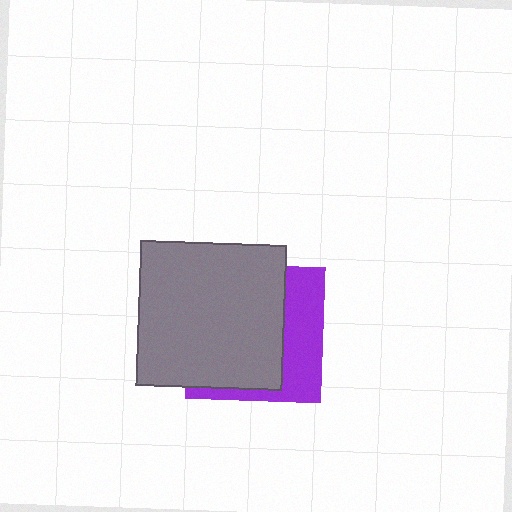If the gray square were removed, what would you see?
You would see the complete purple square.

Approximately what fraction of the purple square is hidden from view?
Roughly 66% of the purple square is hidden behind the gray square.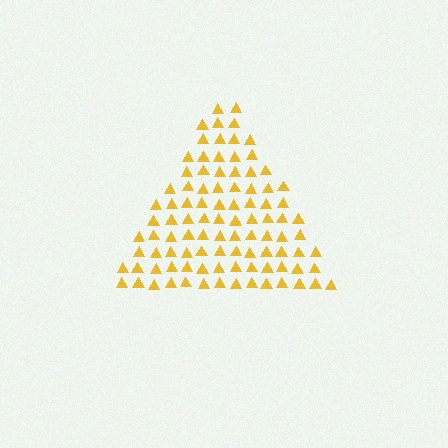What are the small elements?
The small elements are triangles.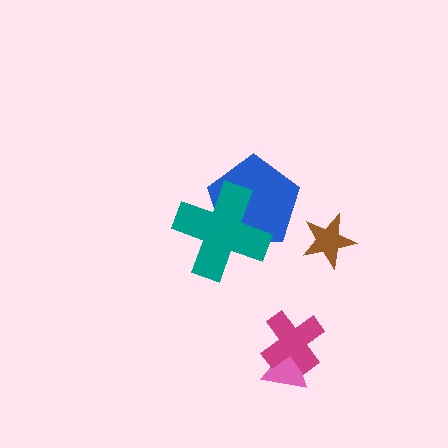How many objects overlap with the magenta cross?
1 object overlaps with the magenta cross.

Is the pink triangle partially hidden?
Yes, it is partially covered by another shape.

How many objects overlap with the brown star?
0 objects overlap with the brown star.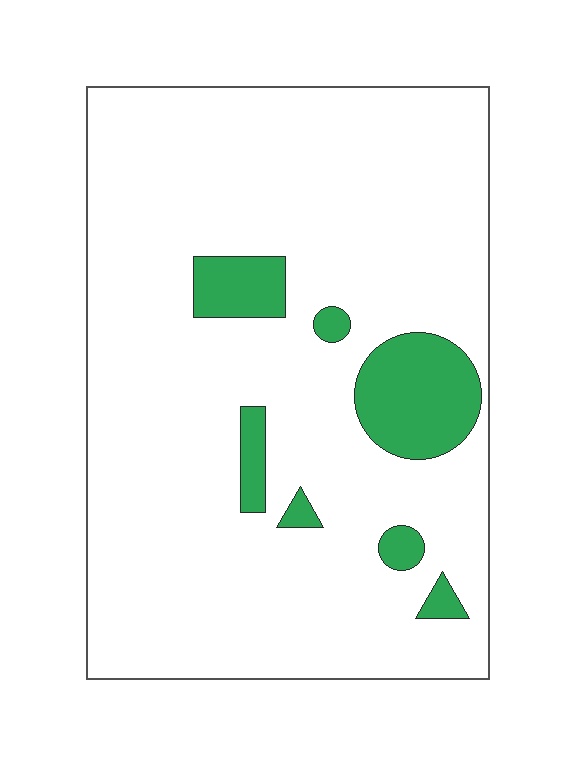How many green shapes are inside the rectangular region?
7.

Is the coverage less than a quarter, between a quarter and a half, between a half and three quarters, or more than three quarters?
Less than a quarter.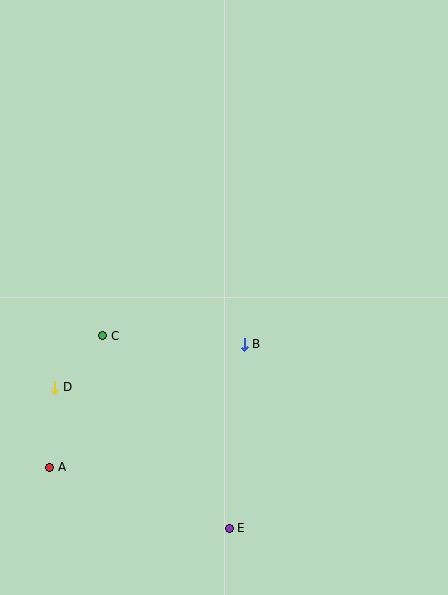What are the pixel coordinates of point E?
Point E is at (229, 528).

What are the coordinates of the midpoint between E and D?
The midpoint between E and D is at (142, 458).